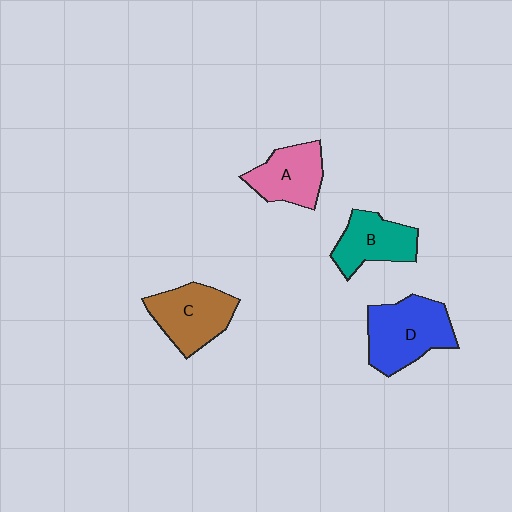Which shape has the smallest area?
Shape B (teal).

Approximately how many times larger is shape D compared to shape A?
Approximately 1.4 times.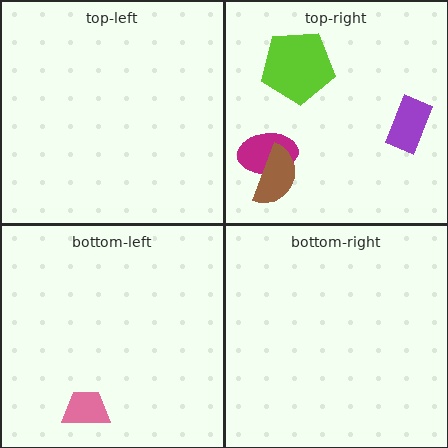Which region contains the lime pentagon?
The top-right region.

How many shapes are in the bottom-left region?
1.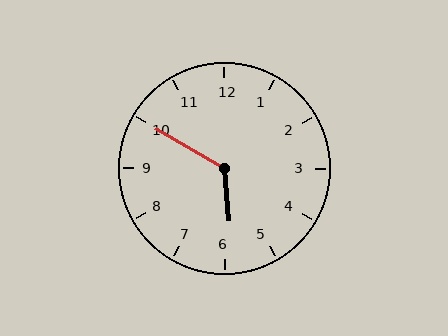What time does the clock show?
5:50.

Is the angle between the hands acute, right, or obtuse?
It is obtuse.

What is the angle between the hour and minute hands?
Approximately 125 degrees.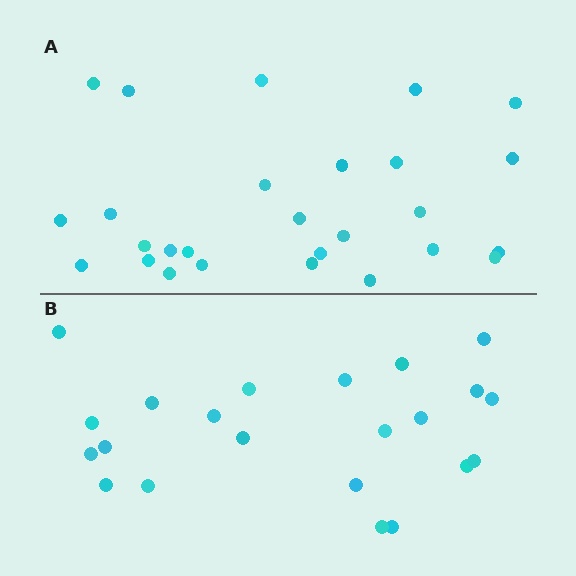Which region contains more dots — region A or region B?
Region A (the top region) has more dots.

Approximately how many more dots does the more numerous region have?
Region A has about 5 more dots than region B.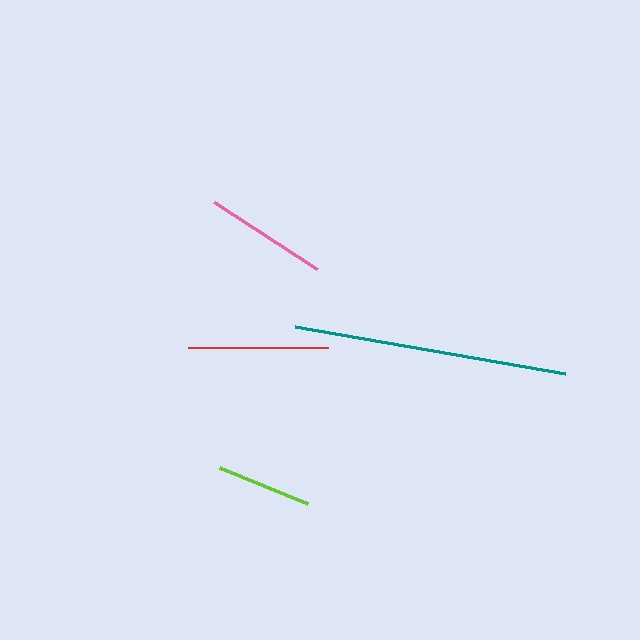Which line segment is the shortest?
The lime line is the shortest at approximately 95 pixels.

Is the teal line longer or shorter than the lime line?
The teal line is longer than the lime line.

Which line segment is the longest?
The teal line is the longest at approximately 274 pixels.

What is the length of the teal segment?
The teal segment is approximately 274 pixels long.